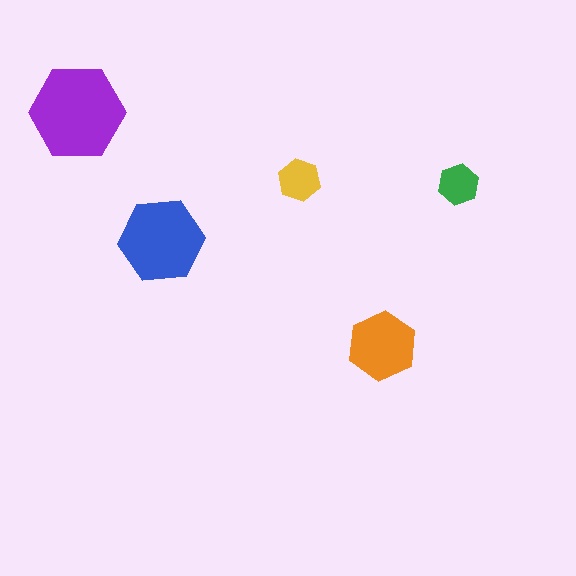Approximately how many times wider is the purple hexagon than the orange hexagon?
About 1.5 times wider.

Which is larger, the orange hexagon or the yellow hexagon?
The orange one.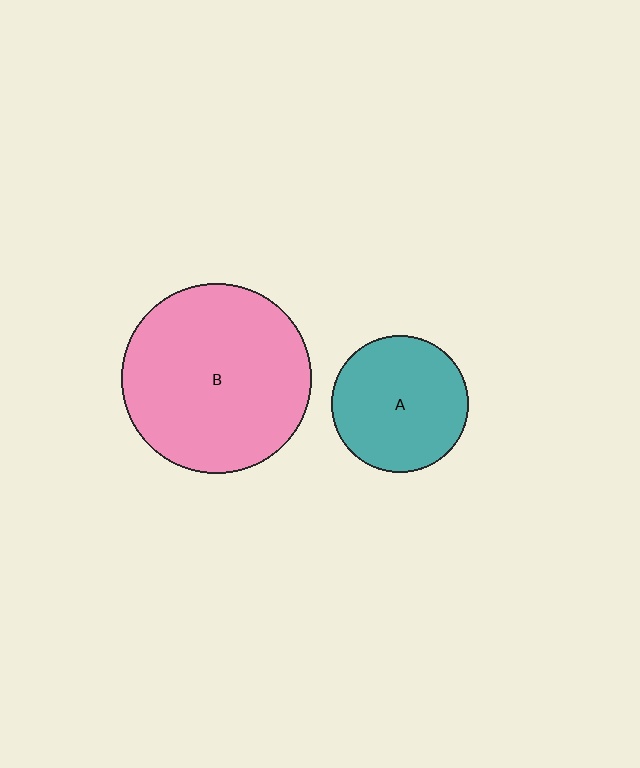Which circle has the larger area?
Circle B (pink).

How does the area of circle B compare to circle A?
Approximately 1.9 times.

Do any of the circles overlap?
No, none of the circles overlap.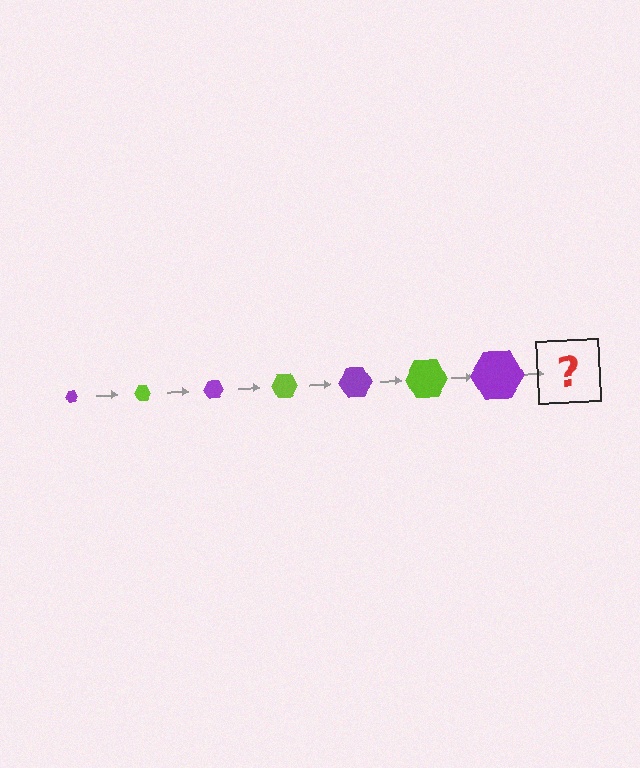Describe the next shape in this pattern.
It should be a lime hexagon, larger than the previous one.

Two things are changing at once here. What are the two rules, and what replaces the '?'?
The two rules are that the hexagon grows larger each step and the color cycles through purple and lime. The '?' should be a lime hexagon, larger than the previous one.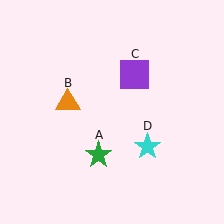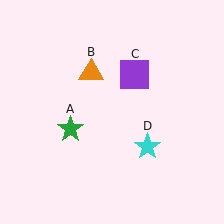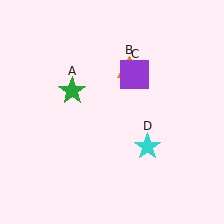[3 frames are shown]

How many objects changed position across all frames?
2 objects changed position: green star (object A), orange triangle (object B).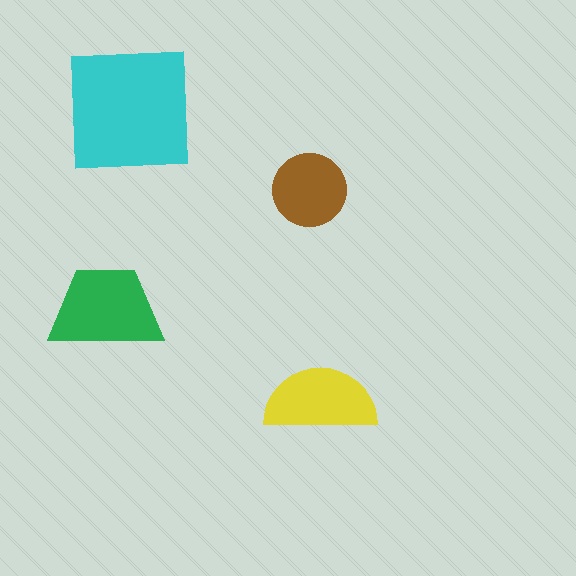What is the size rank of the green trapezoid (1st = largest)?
2nd.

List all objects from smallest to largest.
The brown circle, the yellow semicircle, the green trapezoid, the cyan square.